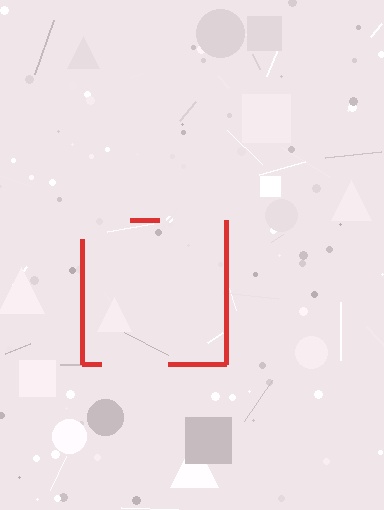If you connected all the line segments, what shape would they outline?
They would outline a square.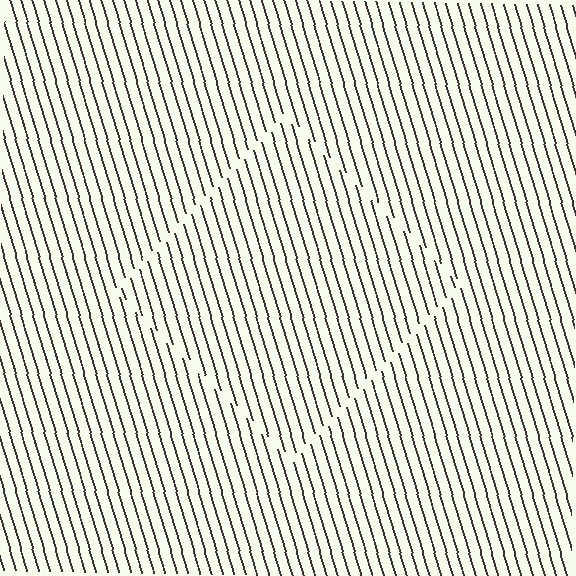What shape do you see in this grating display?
An illusory square. The interior of the shape contains the same grating, shifted by half a period — the contour is defined by the phase discontinuity where line-ends from the inner and outer gratings abut.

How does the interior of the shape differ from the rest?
The interior of the shape contains the same grating, shifted by half a period — the contour is defined by the phase discontinuity where line-ends from the inner and outer gratings abut.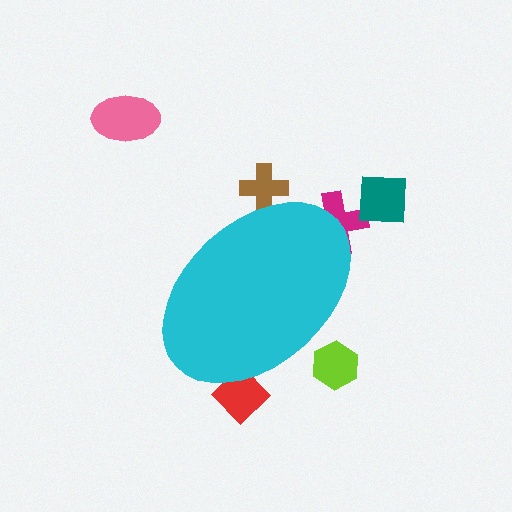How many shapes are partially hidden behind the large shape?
4 shapes are partially hidden.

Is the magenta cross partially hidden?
Yes, the magenta cross is partially hidden behind the cyan ellipse.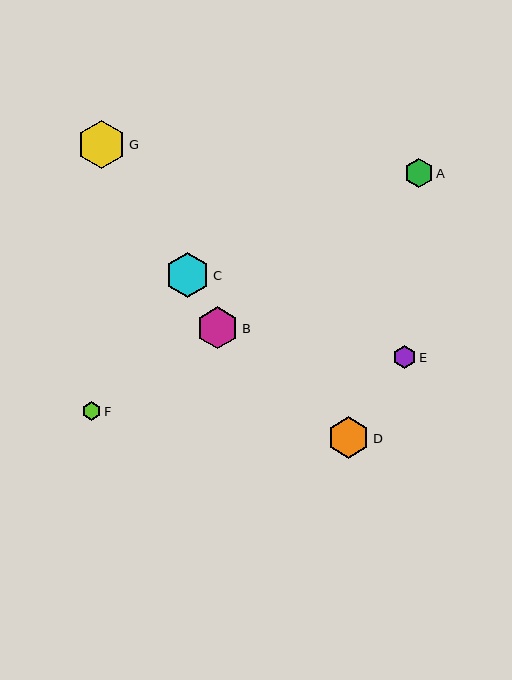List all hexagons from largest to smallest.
From largest to smallest: G, C, B, D, A, E, F.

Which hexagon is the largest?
Hexagon G is the largest with a size of approximately 48 pixels.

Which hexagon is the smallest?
Hexagon F is the smallest with a size of approximately 19 pixels.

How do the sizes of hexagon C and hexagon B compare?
Hexagon C and hexagon B are approximately the same size.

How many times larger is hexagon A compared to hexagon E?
Hexagon A is approximately 1.2 times the size of hexagon E.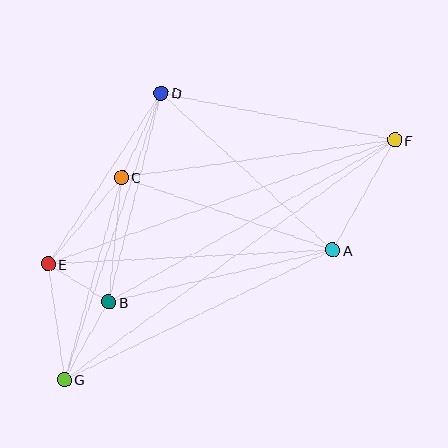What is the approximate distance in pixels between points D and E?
The distance between D and E is approximately 205 pixels.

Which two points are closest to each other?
Points B and E are closest to each other.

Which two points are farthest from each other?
Points F and G are farthest from each other.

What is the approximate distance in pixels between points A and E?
The distance between A and E is approximately 285 pixels.